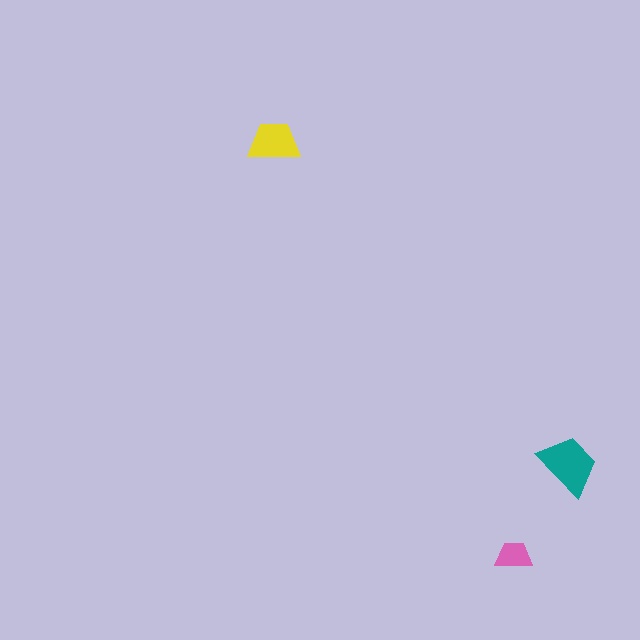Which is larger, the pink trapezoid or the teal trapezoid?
The teal one.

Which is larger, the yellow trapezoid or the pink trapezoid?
The yellow one.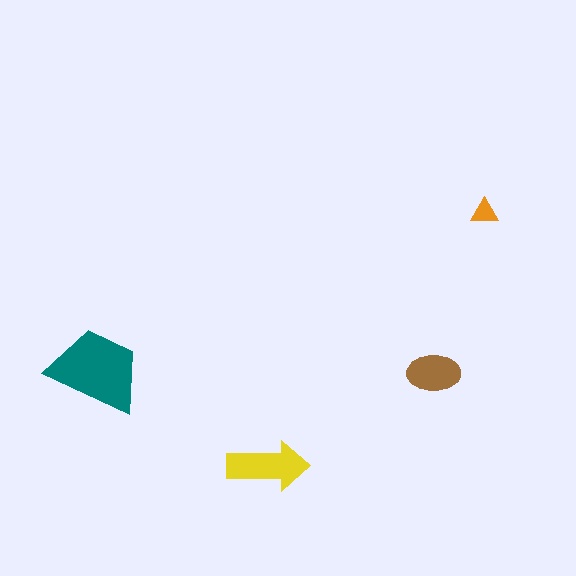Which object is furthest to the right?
The orange triangle is rightmost.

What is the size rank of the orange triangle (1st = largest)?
4th.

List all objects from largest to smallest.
The teal trapezoid, the yellow arrow, the brown ellipse, the orange triangle.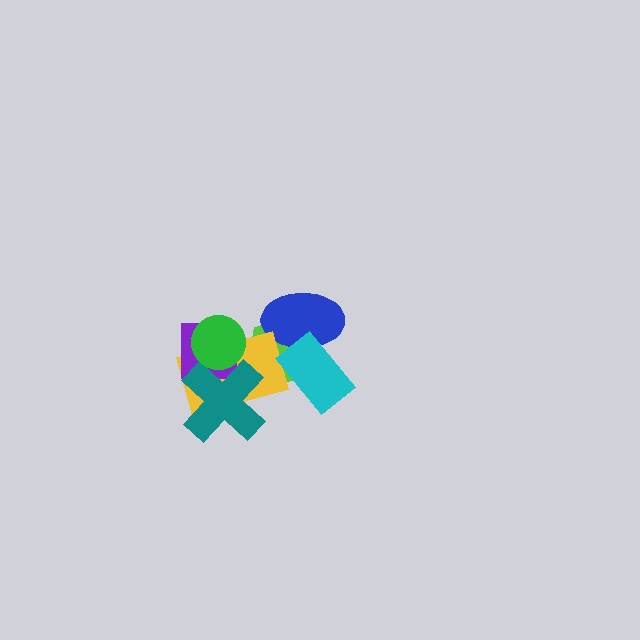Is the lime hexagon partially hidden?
Yes, it is partially covered by another shape.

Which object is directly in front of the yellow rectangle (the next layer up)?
The purple square is directly in front of the yellow rectangle.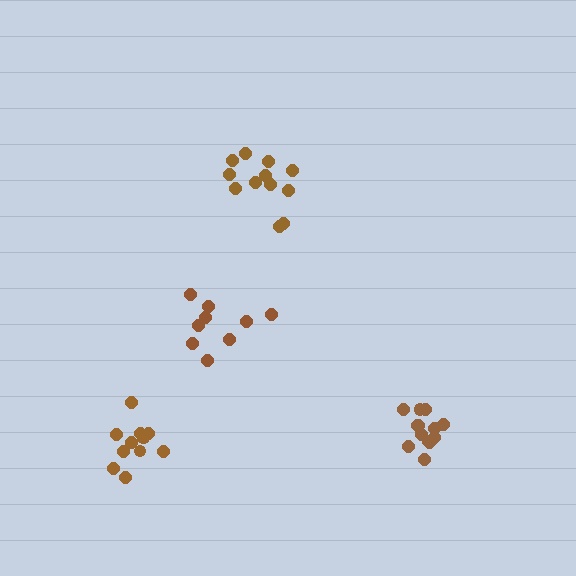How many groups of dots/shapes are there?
There are 4 groups.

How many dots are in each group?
Group 1: 13 dots, Group 2: 12 dots, Group 3: 9 dots, Group 4: 12 dots (46 total).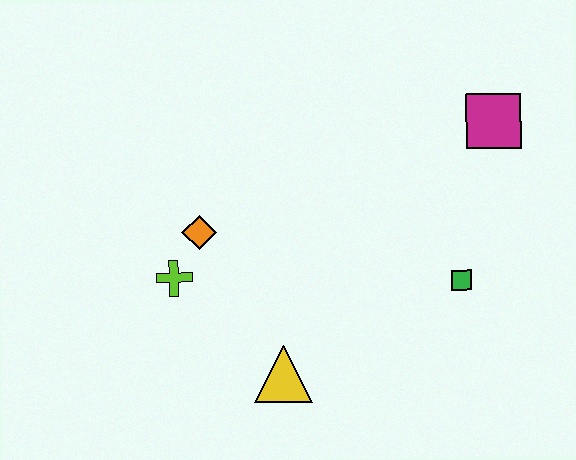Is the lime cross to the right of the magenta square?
No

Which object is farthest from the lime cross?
The magenta square is farthest from the lime cross.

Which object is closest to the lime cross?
The orange diamond is closest to the lime cross.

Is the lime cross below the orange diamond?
Yes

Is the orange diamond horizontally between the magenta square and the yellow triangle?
No